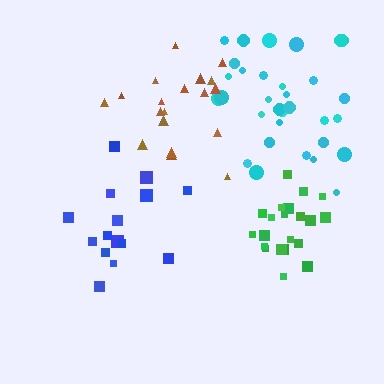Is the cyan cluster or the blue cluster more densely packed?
Cyan.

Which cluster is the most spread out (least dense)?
Brown.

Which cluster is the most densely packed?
Green.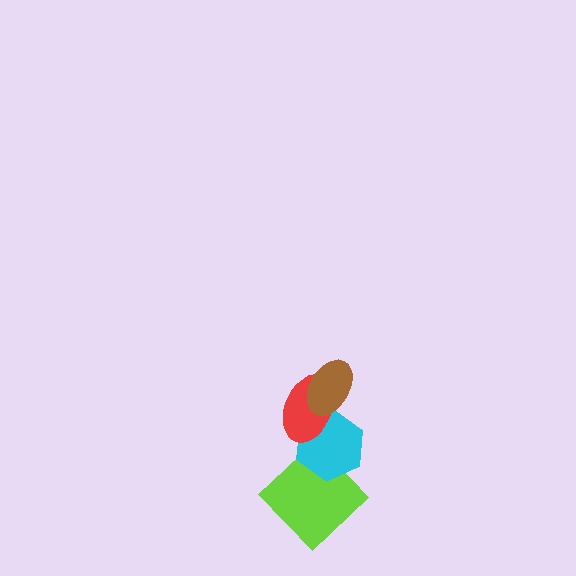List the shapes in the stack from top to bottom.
From top to bottom: the brown ellipse, the red ellipse, the cyan hexagon, the lime diamond.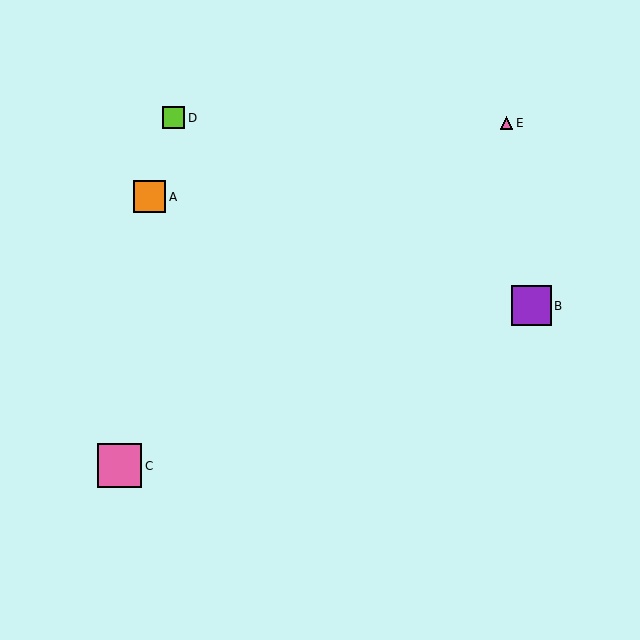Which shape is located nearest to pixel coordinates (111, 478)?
The pink square (labeled C) at (120, 466) is nearest to that location.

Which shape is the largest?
The pink square (labeled C) is the largest.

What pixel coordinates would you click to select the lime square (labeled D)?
Click at (173, 118) to select the lime square D.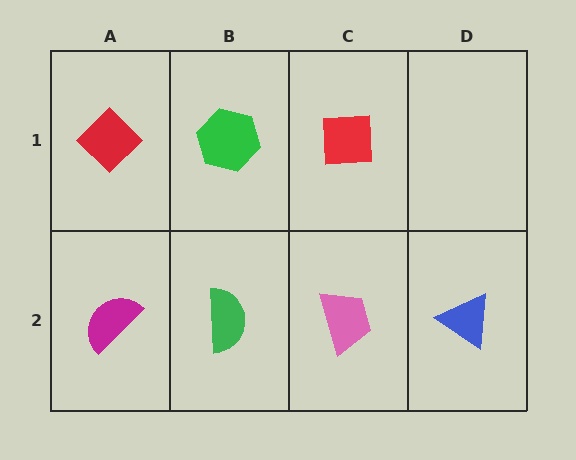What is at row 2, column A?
A magenta semicircle.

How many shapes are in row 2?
4 shapes.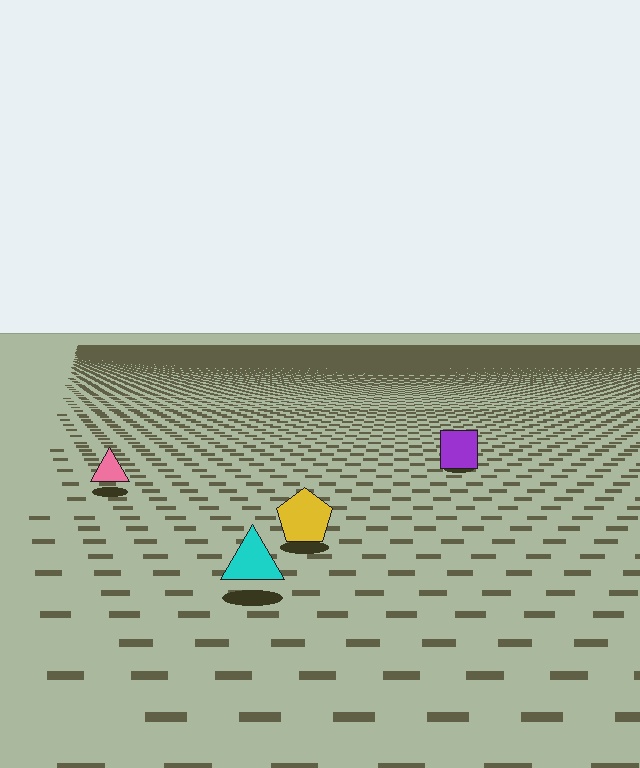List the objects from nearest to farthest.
From nearest to farthest: the cyan triangle, the yellow pentagon, the pink triangle, the purple square.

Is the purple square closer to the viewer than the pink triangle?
No. The pink triangle is closer — you can tell from the texture gradient: the ground texture is coarser near it.